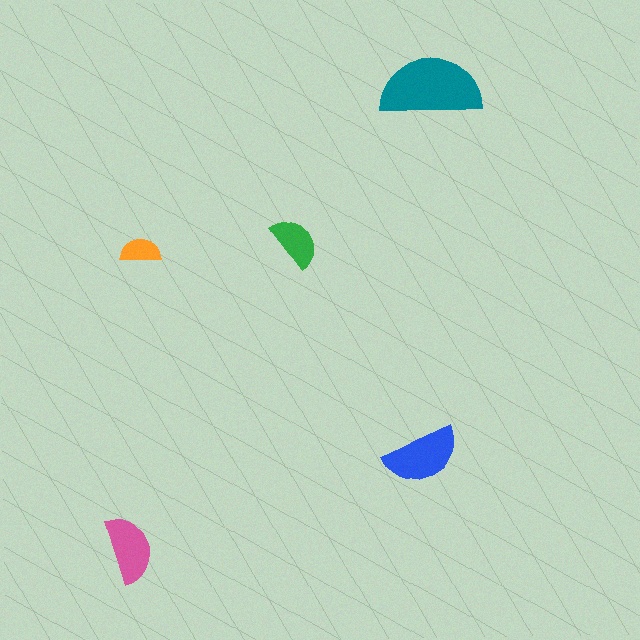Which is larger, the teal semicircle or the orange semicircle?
The teal one.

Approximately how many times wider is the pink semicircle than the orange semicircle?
About 1.5 times wider.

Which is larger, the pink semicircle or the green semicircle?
The pink one.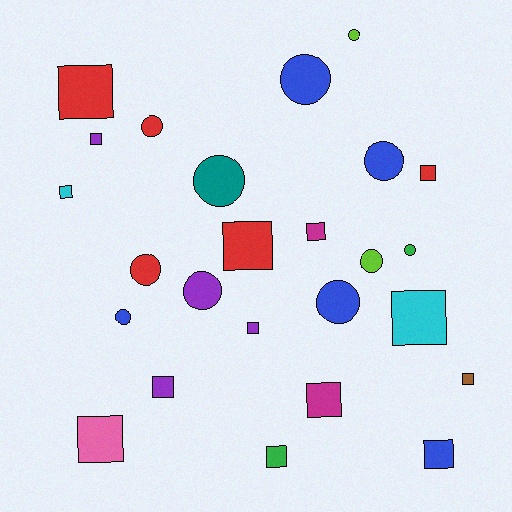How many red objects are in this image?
There are 5 red objects.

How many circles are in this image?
There are 11 circles.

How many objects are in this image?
There are 25 objects.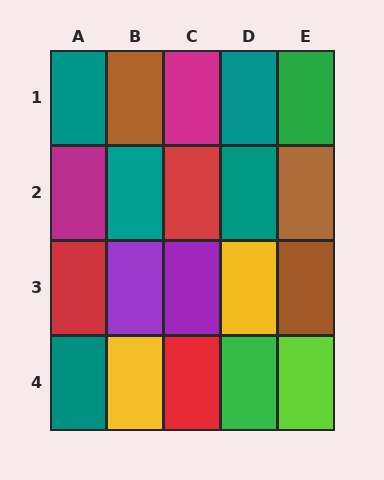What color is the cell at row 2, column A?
Magenta.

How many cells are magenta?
2 cells are magenta.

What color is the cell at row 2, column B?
Teal.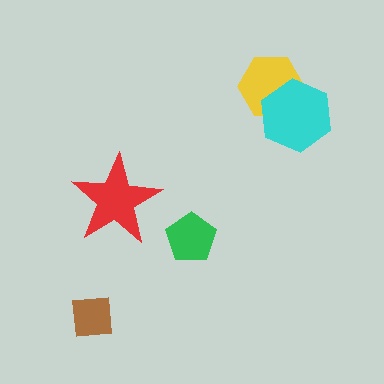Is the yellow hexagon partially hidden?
Yes, it is partially covered by another shape.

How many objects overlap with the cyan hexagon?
1 object overlaps with the cyan hexagon.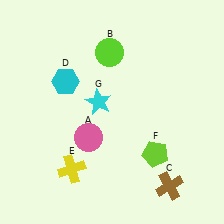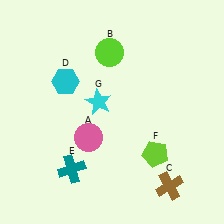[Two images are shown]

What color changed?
The cross (E) changed from yellow in Image 1 to teal in Image 2.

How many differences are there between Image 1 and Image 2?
There is 1 difference between the two images.